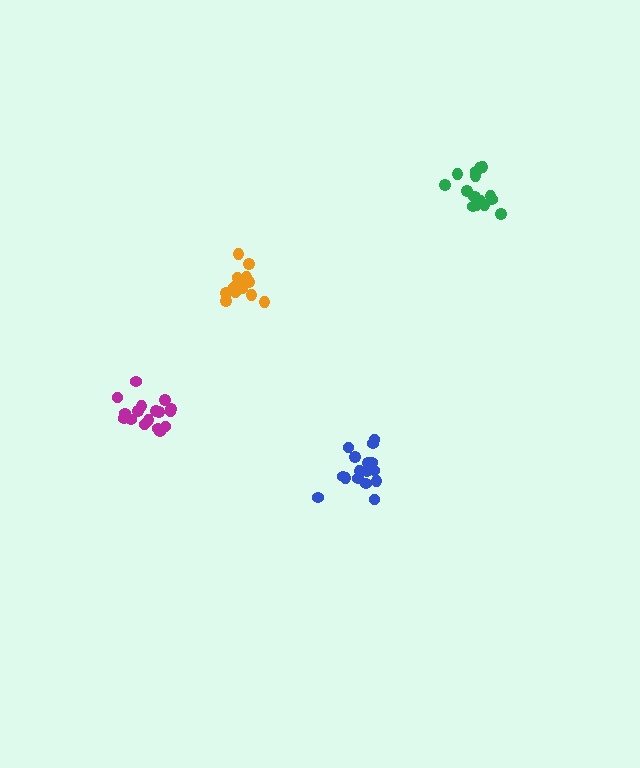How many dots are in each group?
Group 1: 14 dots, Group 2: 16 dots, Group 3: 16 dots, Group 4: 17 dots (63 total).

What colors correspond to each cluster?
The clusters are colored: orange, blue, green, magenta.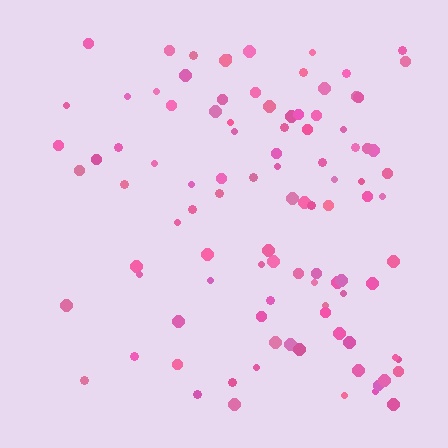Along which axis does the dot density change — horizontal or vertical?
Horizontal.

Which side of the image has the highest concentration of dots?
The right.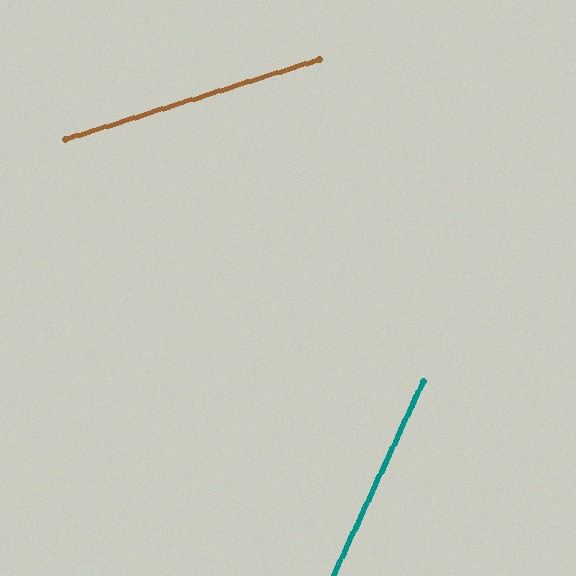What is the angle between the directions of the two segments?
Approximately 48 degrees.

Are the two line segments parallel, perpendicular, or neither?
Neither parallel nor perpendicular — they differ by about 48°.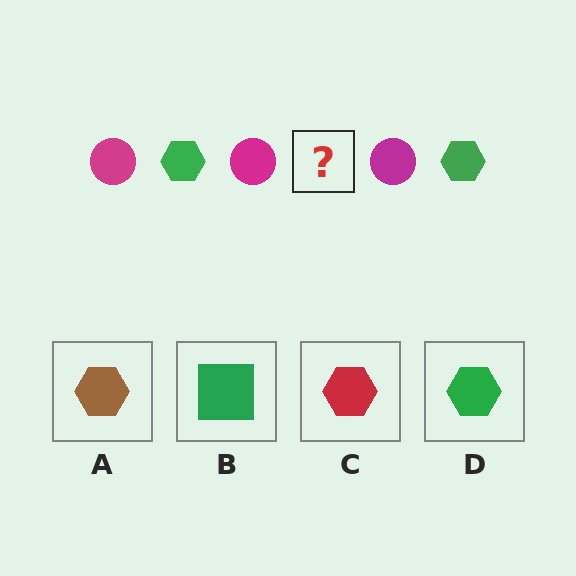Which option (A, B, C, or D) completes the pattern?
D.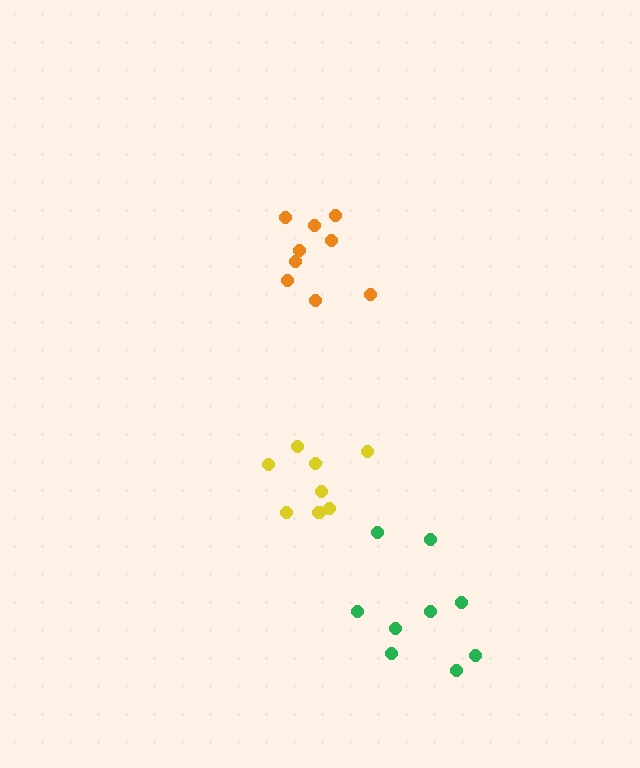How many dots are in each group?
Group 1: 8 dots, Group 2: 9 dots, Group 3: 9 dots (26 total).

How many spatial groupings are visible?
There are 3 spatial groupings.